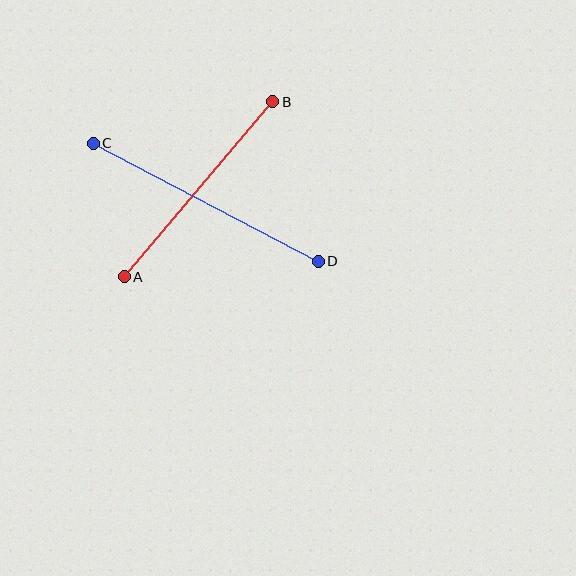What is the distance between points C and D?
The distance is approximately 254 pixels.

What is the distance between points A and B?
The distance is approximately 230 pixels.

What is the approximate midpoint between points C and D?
The midpoint is at approximately (206, 202) pixels.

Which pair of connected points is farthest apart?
Points C and D are farthest apart.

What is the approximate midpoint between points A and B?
The midpoint is at approximately (198, 189) pixels.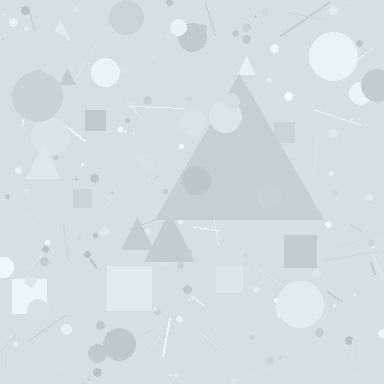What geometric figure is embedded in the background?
A triangle is embedded in the background.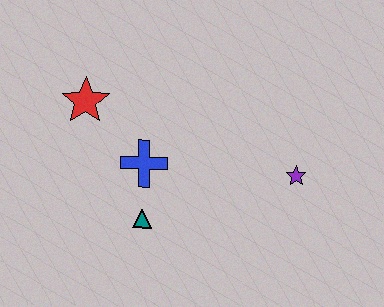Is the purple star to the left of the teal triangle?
No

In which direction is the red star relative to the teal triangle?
The red star is above the teal triangle.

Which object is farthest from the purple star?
The red star is farthest from the purple star.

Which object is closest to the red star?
The blue cross is closest to the red star.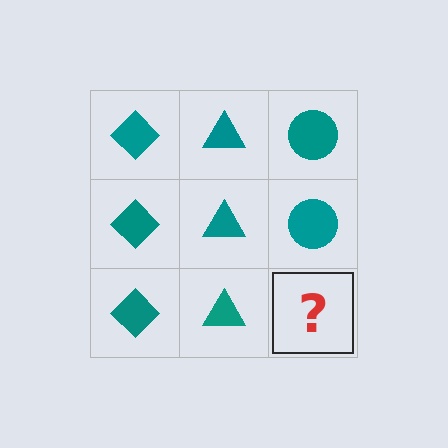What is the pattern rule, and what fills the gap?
The rule is that each column has a consistent shape. The gap should be filled with a teal circle.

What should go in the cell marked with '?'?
The missing cell should contain a teal circle.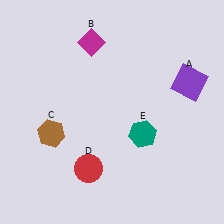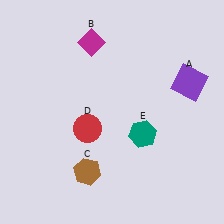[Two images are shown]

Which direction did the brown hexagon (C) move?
The brown hexagon (C) moved down.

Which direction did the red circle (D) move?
The red circle (D) moved up.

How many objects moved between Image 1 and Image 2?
2 objects moved between the two images.